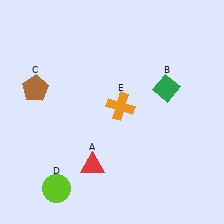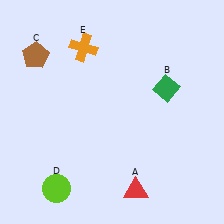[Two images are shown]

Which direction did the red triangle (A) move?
The red triangle (A) moved right.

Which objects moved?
The objects that moved are: the red triangle (A), the brown pentagon (C), the orange cross (E).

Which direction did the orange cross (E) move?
The orange cross (E) moved up.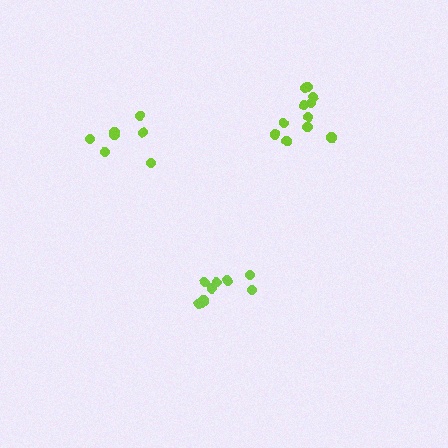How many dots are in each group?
Group 1: 9 dots, Group 2: 11 dots, Group 3: 7 dots (27 total).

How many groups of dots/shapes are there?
There are 3 groups.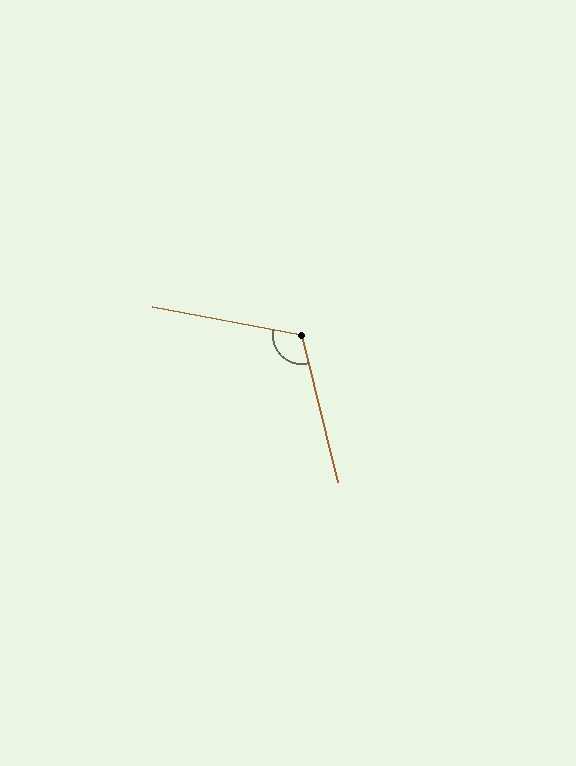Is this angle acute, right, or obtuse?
It is obtuse.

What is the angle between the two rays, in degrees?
Approximately 114 degrees.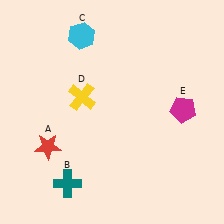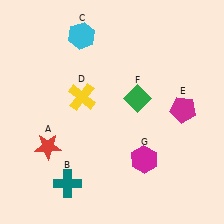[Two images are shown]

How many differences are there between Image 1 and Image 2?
There are 2 differences between the two images.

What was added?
A green diamond (F), a magenta hexagon (G) were added in Image 2.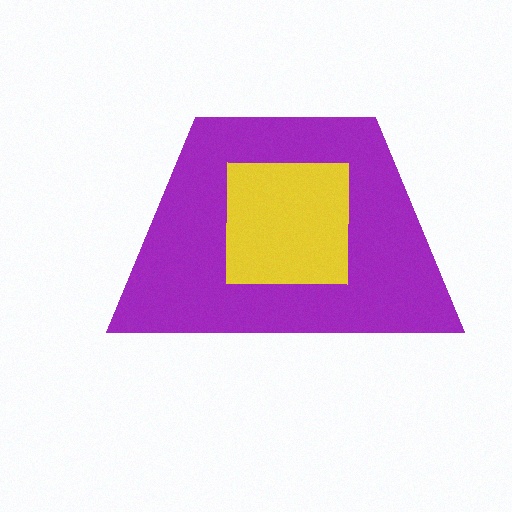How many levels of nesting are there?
2.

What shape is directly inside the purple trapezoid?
The yellow square.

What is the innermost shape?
The yellow square.